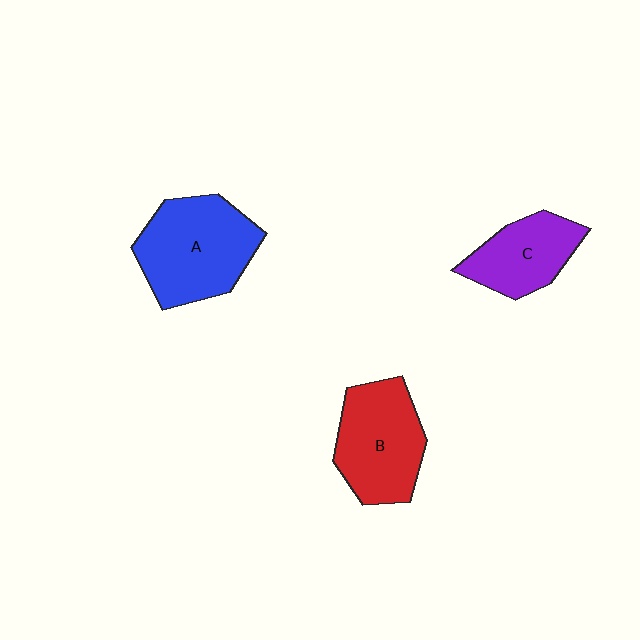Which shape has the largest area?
Shape A (blue).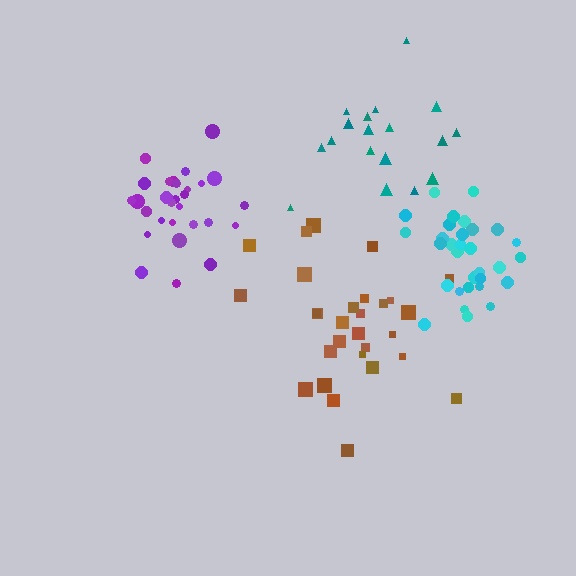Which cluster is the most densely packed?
Purple.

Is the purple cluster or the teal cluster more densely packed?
Purple.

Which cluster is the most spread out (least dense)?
Brown.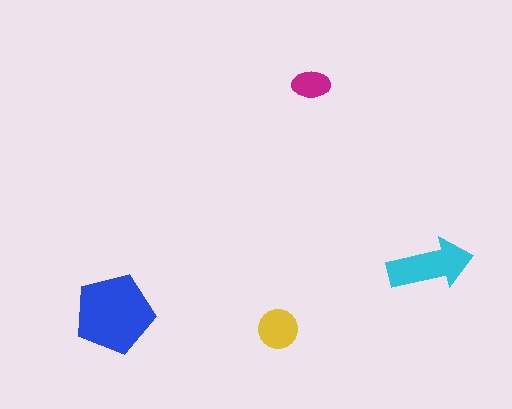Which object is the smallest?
The magenta ellipse.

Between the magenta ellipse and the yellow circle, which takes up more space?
The yellow circle.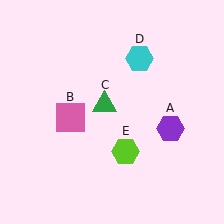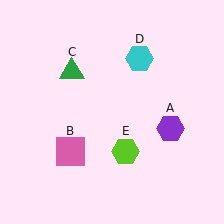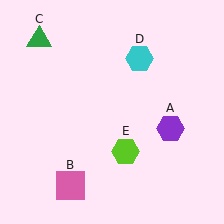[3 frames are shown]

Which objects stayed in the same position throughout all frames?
Purple hexagon (object A) and cyan hexagon (object D) and lime hexagon (object E) remained stationary.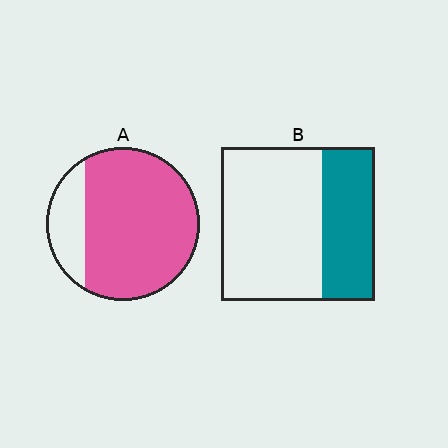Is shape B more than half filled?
No.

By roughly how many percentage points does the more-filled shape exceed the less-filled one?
By roughly 45 percentage points (A over B).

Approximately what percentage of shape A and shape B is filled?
A is approximately 80% and B is approximately 35%.